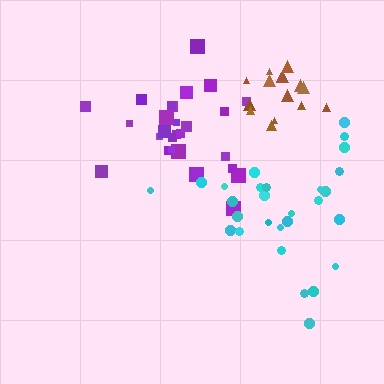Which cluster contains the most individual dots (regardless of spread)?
Cyan (28).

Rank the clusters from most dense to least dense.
brown, purple, cyan.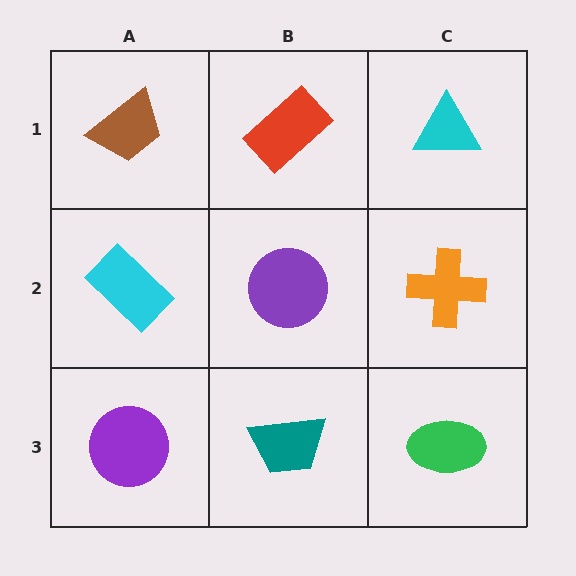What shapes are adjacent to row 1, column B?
A purple circle (row 2, column B), a brown trapezoid (row 1, column A), a cyan triangle (row 1, column C).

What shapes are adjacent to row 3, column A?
A cyan rectangle (row 2, column A), a teal trapezoid (row 3, column B).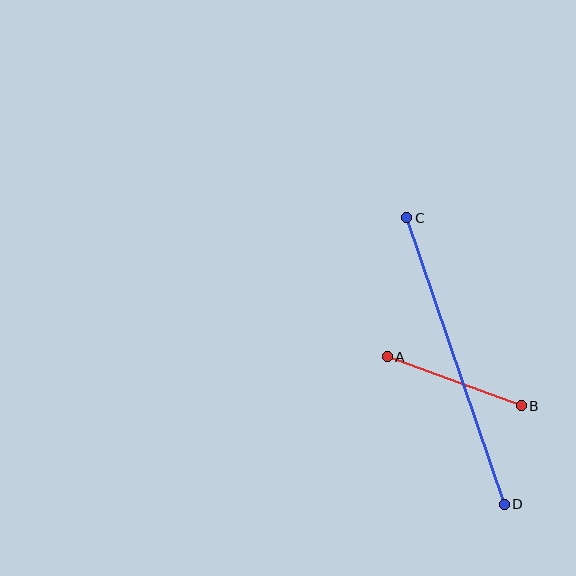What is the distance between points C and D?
The distance is approximately 303 pixels.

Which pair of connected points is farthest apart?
Points C and D are farthest apart.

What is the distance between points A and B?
The distance is approximately 143 pixels.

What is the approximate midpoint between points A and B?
The midpoint is at approximately (454, 381) pixels.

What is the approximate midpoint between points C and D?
The midpoint is at approximately (455, 361) pixels.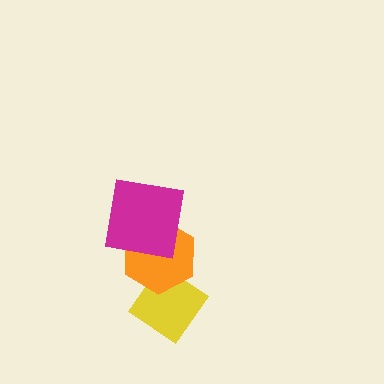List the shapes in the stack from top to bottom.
From top to bottom: the magenta square, the orange hexagon, the yellow diamond.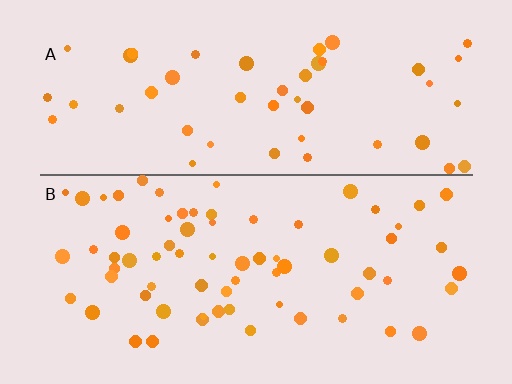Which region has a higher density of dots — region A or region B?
B (the bottom).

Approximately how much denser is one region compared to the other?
Approximately 1.4× — region B over region A.